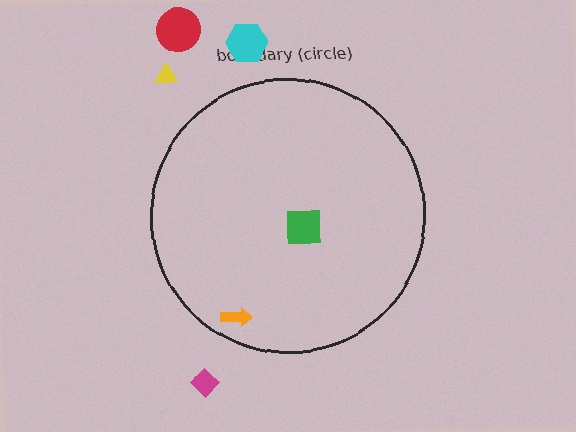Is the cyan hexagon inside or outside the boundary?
Outside.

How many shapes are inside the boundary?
2 inside, 4 outside.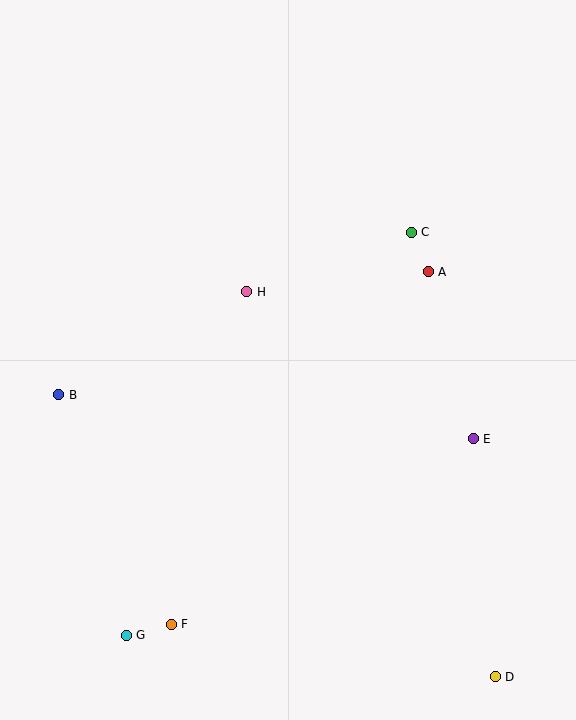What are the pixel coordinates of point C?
Point C is at (411, 232).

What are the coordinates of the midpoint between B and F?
The midpoint between B and F is at (115, 509).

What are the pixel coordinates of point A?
Point A is at (428, 272).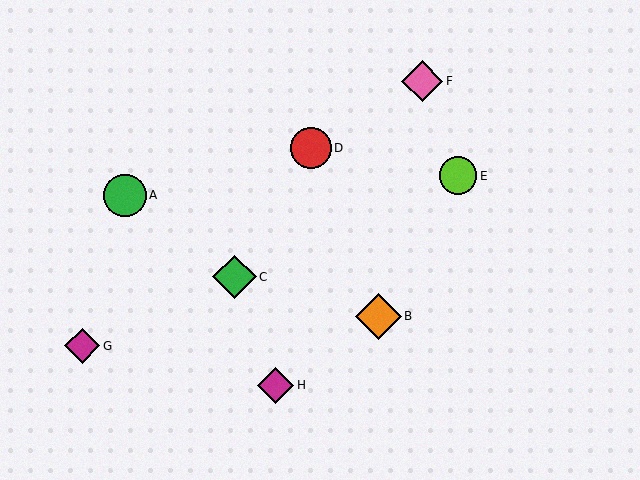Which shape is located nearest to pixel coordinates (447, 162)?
The lime circle (labeled E) at (458, 176) is nearest to that location.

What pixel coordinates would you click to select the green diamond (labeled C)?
Click at (234, 277) to select the green diamond C.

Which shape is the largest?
The orange diamond (labeled B) is the largest.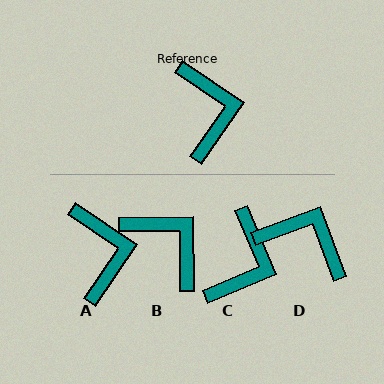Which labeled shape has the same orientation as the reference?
A.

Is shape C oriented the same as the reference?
No, it is off by about 33 degrees.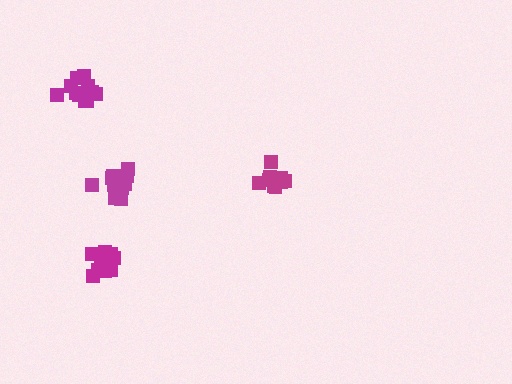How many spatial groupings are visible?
There are 4 spatial groupings.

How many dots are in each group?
Group 1: 9 dots, Group 2: 15 dots, Group 3: 15 dots, Group 4: 12 dots (51 total).